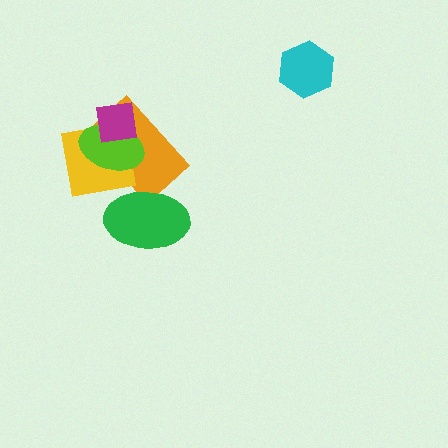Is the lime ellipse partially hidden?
Yes, it is partially covered by another shape.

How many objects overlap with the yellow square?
4 objects overlap with the yellow square.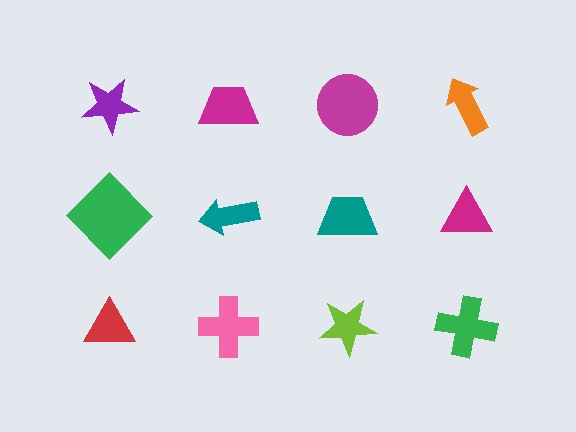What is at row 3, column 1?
A red triangle.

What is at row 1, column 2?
A magenta trapezoid.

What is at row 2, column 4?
A magenta triangle.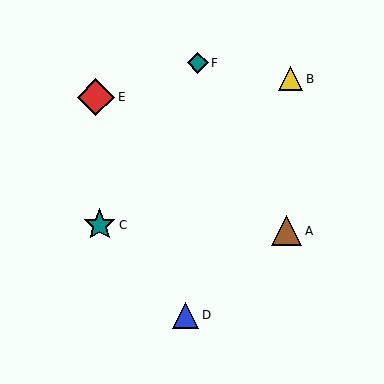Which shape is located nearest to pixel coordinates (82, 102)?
The red diamond (labeled E) at (96, 97) is nearest to that location.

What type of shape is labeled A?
Shape A is a brown triangle.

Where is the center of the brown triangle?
The center of the brown triangle is at (287, 231).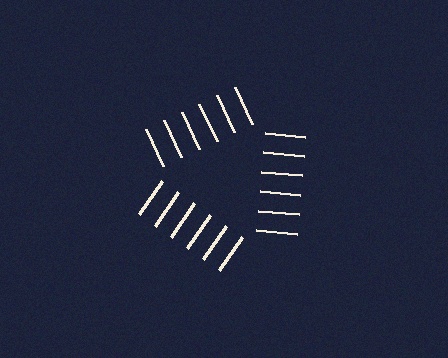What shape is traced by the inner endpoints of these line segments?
An illusory triangle — the line segments terminate on its edges but no continuous stroke is drawn.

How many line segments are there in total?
18 — 6 along each of the 3 edges.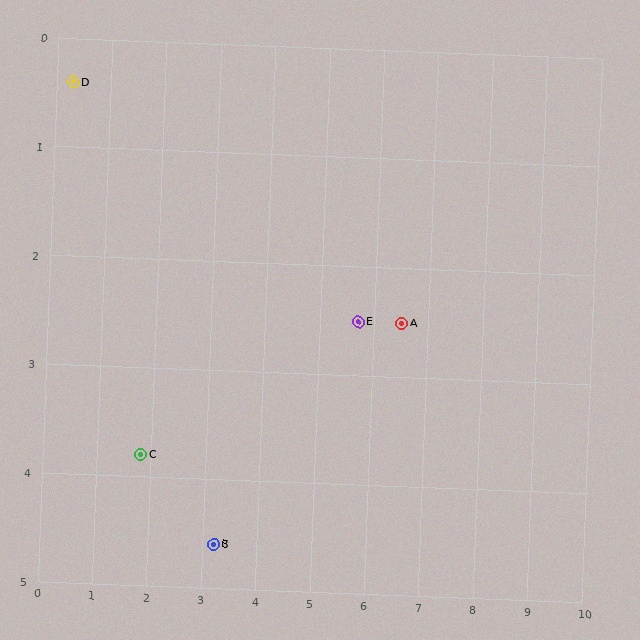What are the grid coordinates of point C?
Point C is at approximately (1.8, 3.8).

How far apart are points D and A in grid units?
Points D and A are about 6.5 grid units apart.